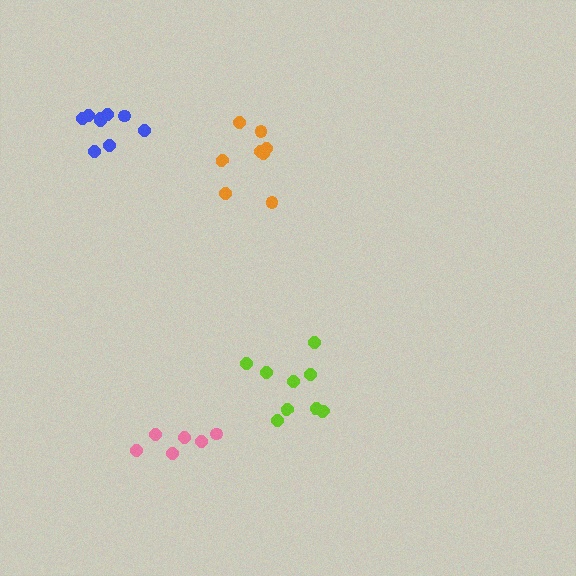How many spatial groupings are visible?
There are 4 spatial groupings.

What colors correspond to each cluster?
The clusters are colored: lime, pink, blue, orange.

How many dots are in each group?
Group 1: 9 dots, Group 2: 6 dots, Group 3: 9 dots, Group 4: 8 dots (32 total).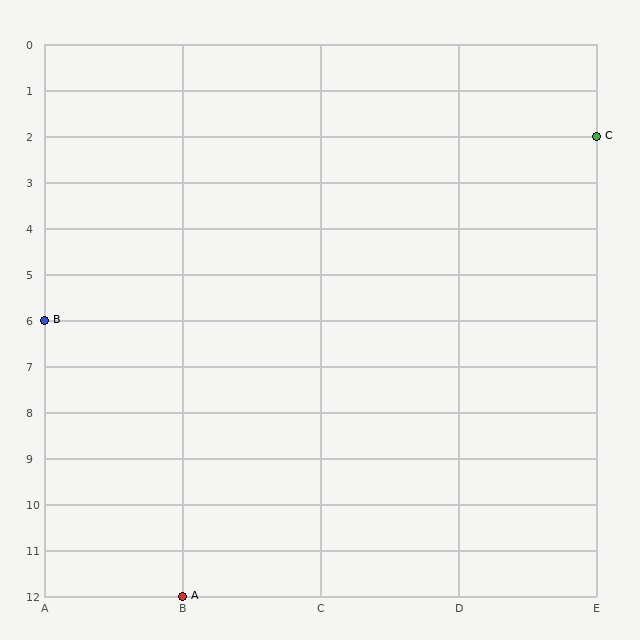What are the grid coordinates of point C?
Point C is at grid coordinates (E, 2).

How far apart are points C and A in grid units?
Points C and A are 3 columns and 10 rows apart (about 10.4 grid units diagonally).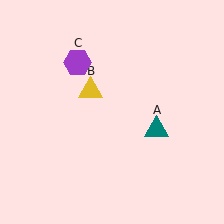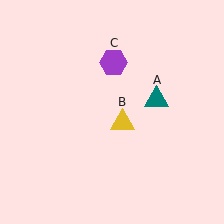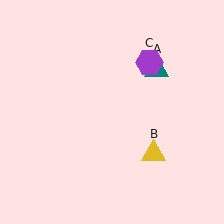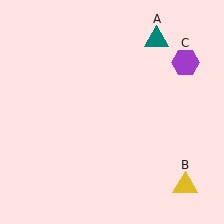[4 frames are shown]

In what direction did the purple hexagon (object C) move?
The purple hexagon (object C) moved right.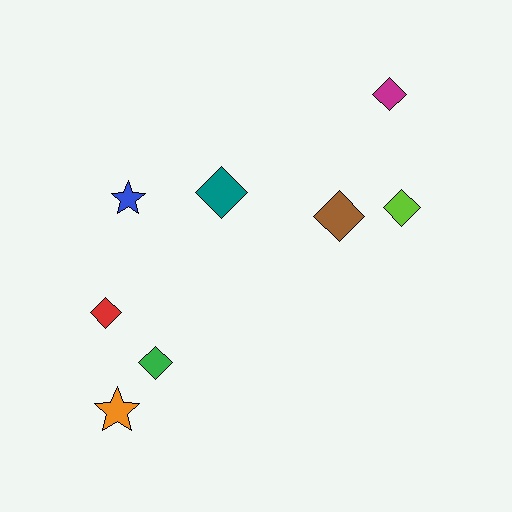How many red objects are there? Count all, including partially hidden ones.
There is 1 red object.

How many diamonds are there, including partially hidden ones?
There are 6 diamonds.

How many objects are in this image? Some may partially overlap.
There are 8 objects.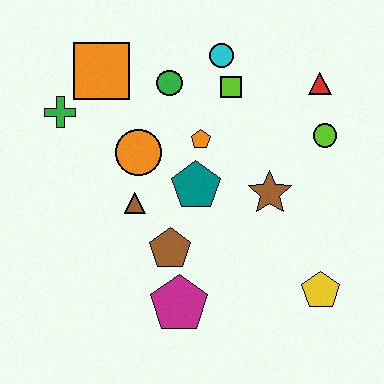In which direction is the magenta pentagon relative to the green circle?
The magenta pentagon is below the green circle.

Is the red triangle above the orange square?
No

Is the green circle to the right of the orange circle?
Yes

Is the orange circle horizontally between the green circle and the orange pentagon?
No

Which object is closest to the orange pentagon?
The teal pentagon is closest to the orange pentagon.